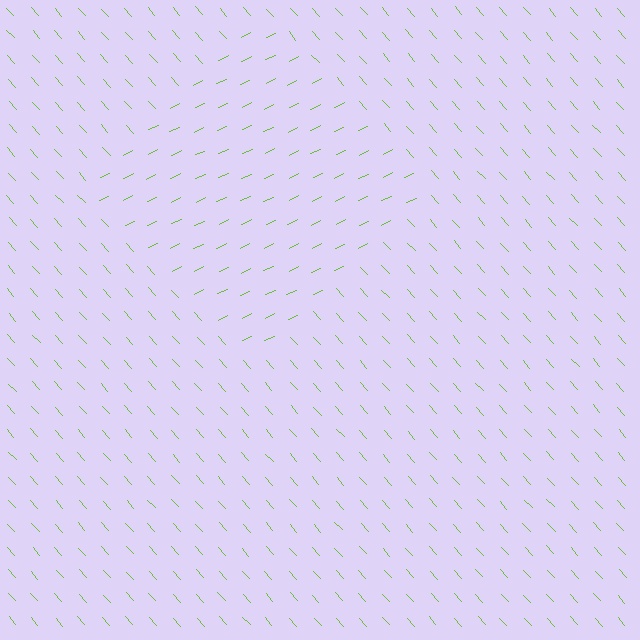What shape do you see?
I see a diamond.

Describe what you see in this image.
The image is filled with small lime line segments. A diamond region in the image has lines oriented differently from the surrounding lines, creating a visible texture boundary.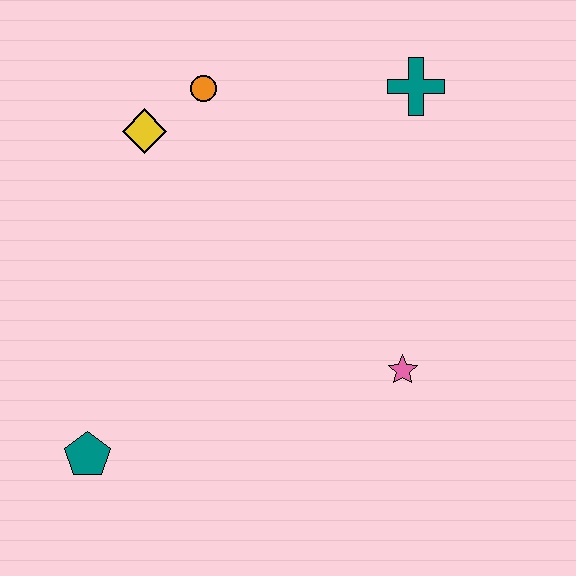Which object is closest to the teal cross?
The orange circle is closest to the teal cross.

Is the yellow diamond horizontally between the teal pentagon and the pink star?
Yes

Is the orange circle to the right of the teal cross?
No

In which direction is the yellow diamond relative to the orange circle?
The yellow diamond is to the left of the orange circle.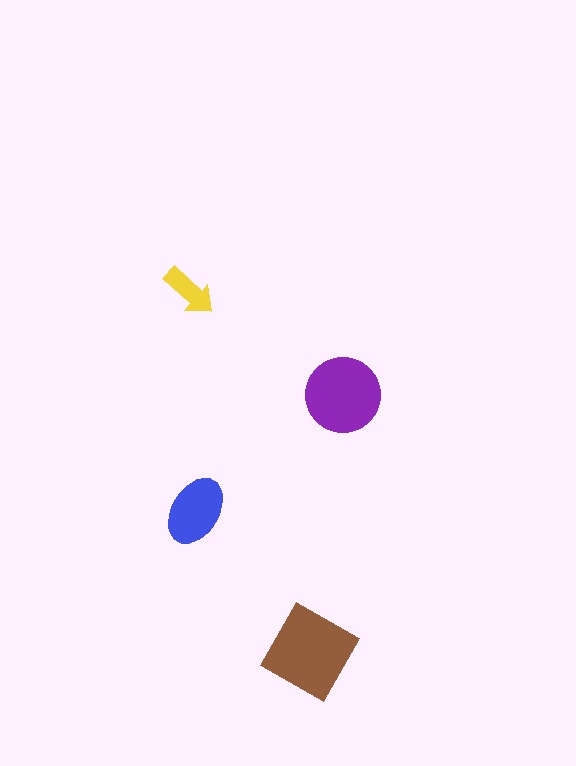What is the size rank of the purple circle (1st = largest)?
2nd.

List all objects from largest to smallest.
The brown diamond, the purple circle, the blue ellipse, the yellow arrow.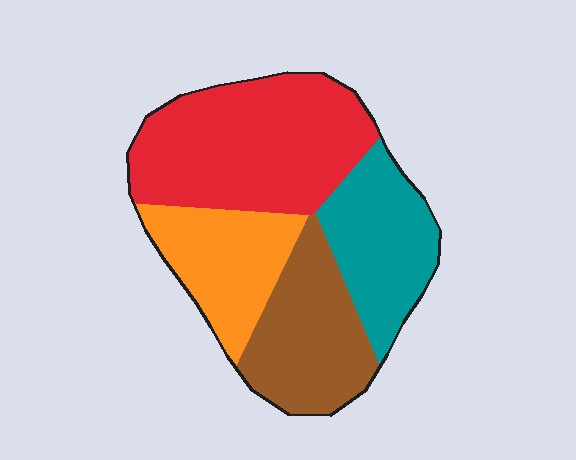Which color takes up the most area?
Red, at roughly 35%.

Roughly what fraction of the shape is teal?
Teal covers 21% of the shape.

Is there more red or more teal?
Red.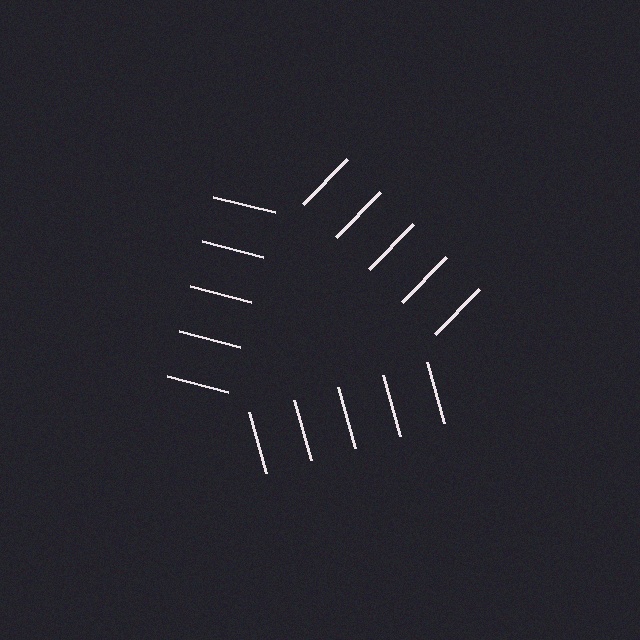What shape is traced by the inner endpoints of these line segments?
An illusory triangle — the line segments terminate on its edges but no continuous stroke is drawn.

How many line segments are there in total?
15 — 5 along each of the 3 edges.